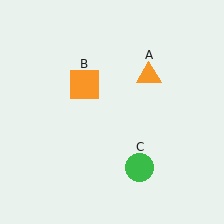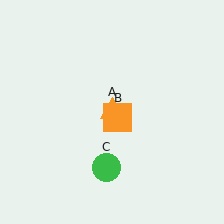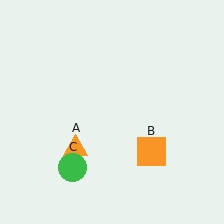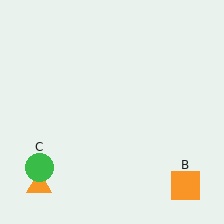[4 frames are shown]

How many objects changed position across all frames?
3 objects changed position: orange triangle (object A), orange square (object B), green circle (object C).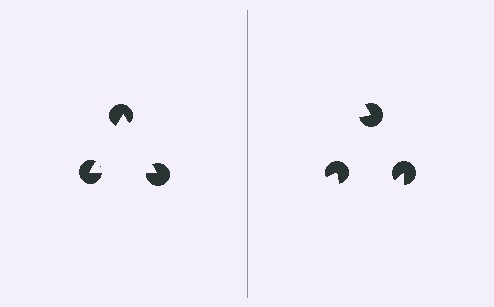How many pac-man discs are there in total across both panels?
6 — 3 on each side.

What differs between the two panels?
The pac-man discs are positioned identically on both sides; only the wedge orientations differ. On the left they align to a triangle; on the right they are misaligned.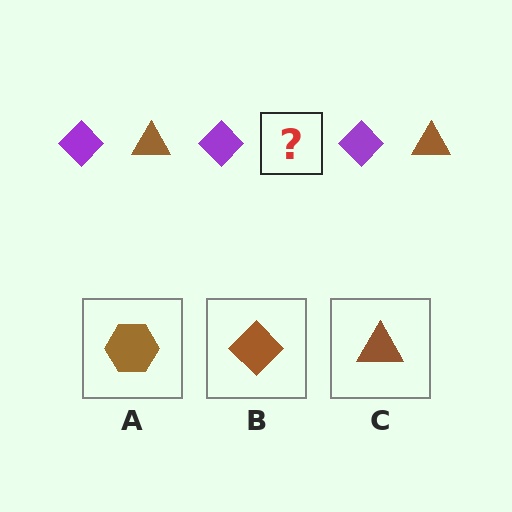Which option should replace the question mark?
Option C.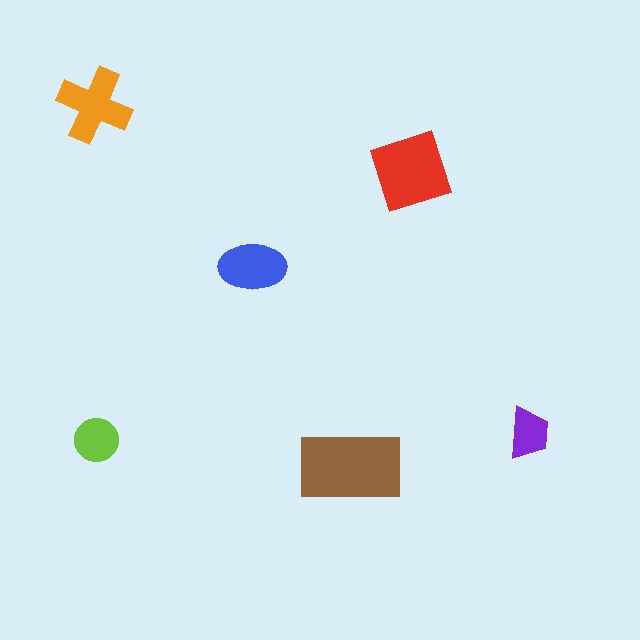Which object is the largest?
The brown rectangle.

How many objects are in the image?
There are 6 objects in the image.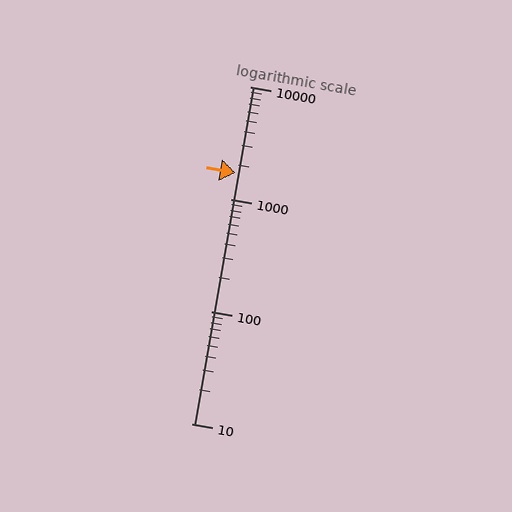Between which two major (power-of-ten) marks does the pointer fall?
The pointer is between 1000 and 10000.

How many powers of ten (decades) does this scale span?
The scale spans 3 decades, from 10 to 10000.